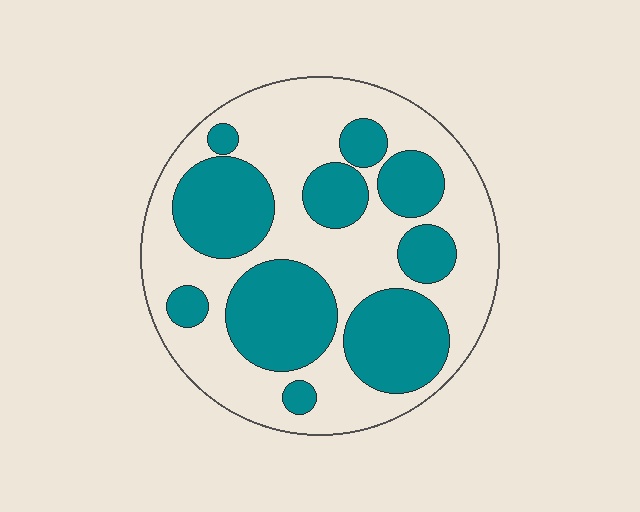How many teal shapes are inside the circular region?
10.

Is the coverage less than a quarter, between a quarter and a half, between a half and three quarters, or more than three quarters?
Between a quarter and a half.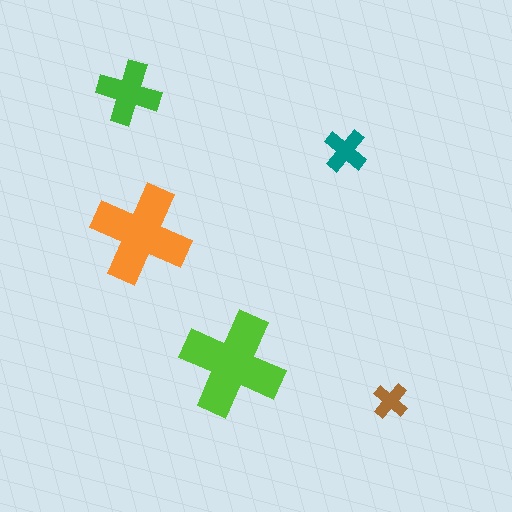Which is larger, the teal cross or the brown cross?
The teal one.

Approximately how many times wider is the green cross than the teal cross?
About 1.5 times wider.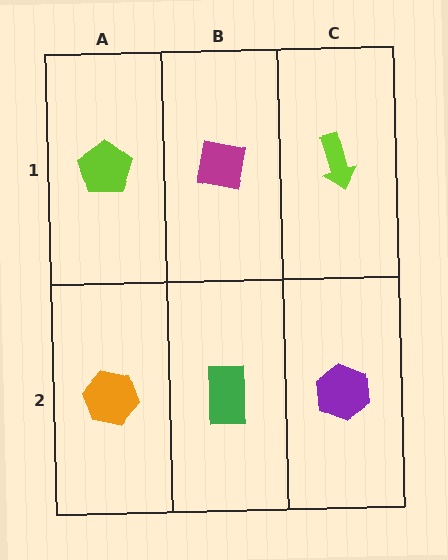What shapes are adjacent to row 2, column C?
A lime arrow (row 1, column C), a green rectangle (row 2, column B).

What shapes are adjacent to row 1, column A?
An orange hexagon (row 2, column A), a magenta square (row 1, column B).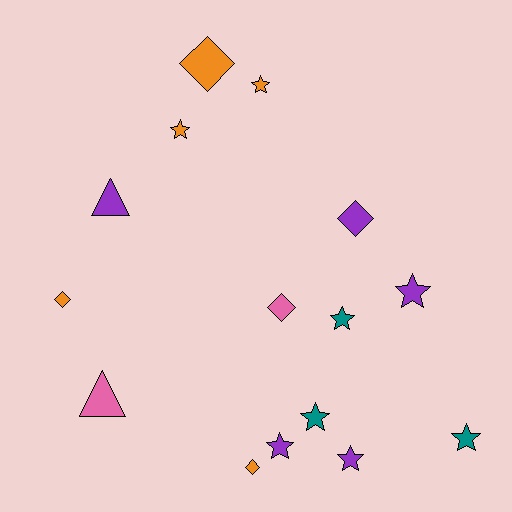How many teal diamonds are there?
There are no teal diamonds.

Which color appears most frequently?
Orange, with 5 objects.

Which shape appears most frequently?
Star, with 8 objects.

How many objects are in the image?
There are 15 objects.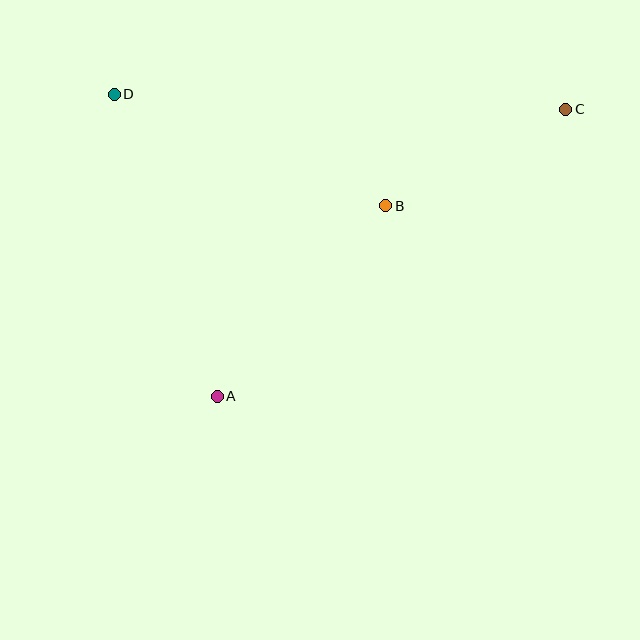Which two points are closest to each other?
Points B and C are closest to each other.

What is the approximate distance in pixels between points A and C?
The distance between A and C is approximately 451 pixels.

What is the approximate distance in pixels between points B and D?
The distance between B and D is approximately 293 pixels.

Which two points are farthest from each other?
Points C and D are farthest from each other.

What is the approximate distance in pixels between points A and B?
The distance between A and B is approximately 254 pixels.